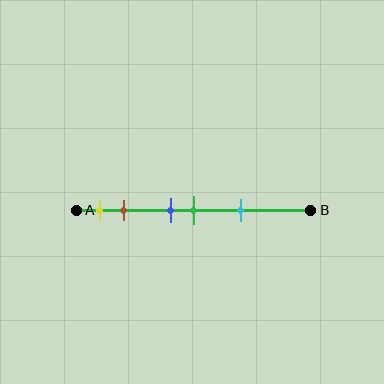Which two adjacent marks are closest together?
The blue and green marks are the closest adjacent pair.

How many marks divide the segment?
There are 5 marks dividing the segment.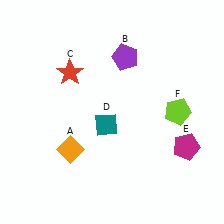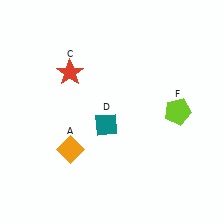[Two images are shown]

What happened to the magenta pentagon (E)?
The magenta pentagon (E) was removed in Image 2. It was in the bottom-right area of Image 1.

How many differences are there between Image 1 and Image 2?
There are 2 differences between the two images.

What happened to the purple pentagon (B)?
The purple pentagon (B) was removed in Image 2. It was in the top-right area of Image 1.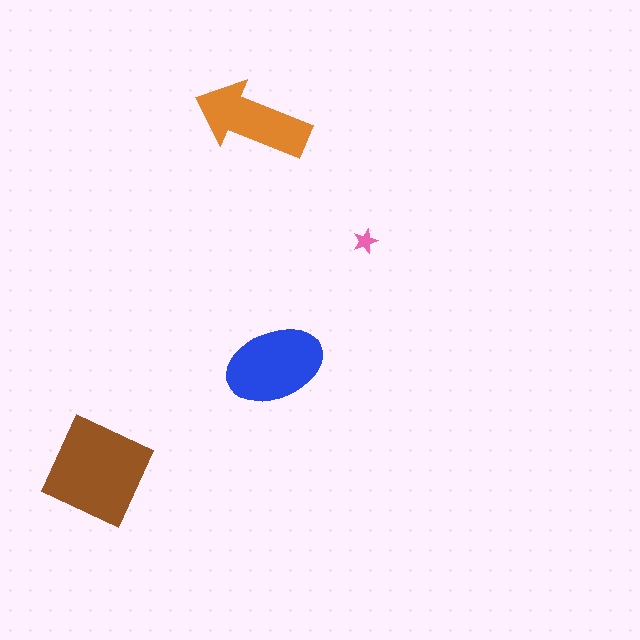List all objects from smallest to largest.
The pink star, the orange arrow, the blue ellipse, the brown diamond.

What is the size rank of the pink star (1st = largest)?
4th.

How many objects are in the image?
There are 4 objects in the image.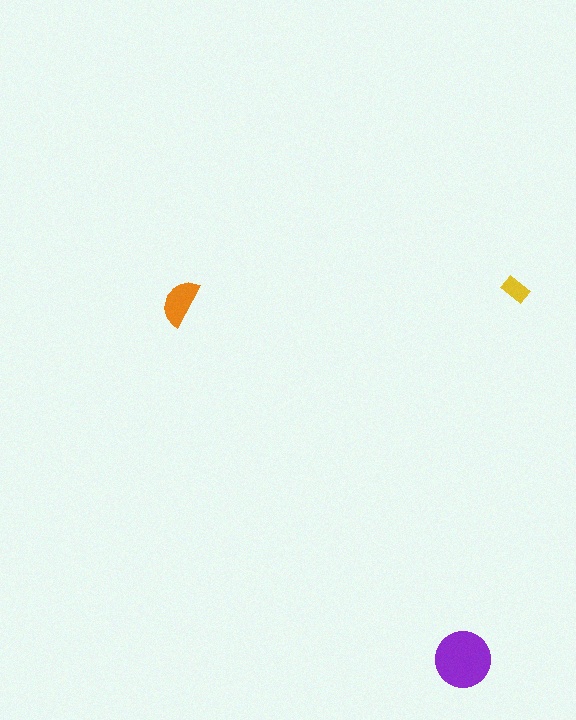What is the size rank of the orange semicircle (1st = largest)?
2nd.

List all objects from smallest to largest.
The yellow rectangle, the orange semicircle, the purple circle.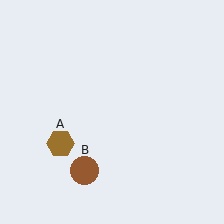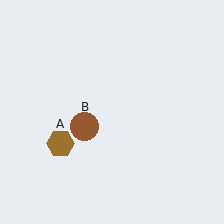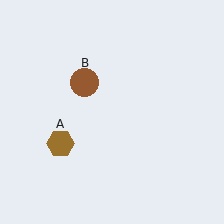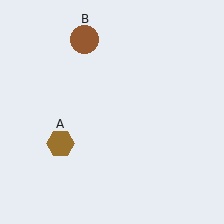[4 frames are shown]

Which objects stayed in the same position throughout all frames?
Brown hexagon (object A) remained stationary.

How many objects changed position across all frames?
1 object changed position: brown circle (object B).